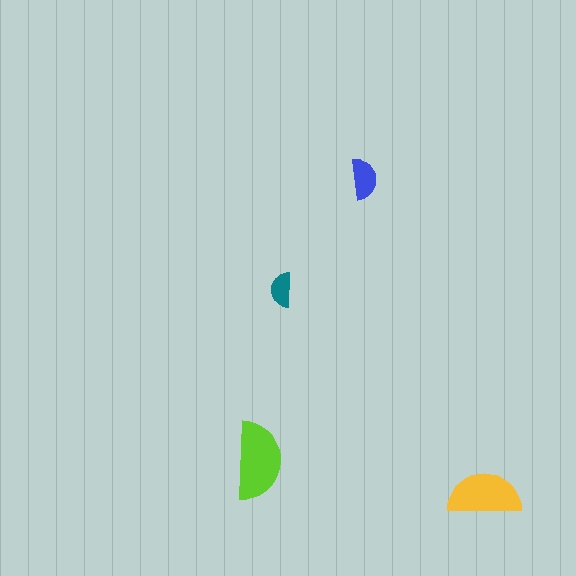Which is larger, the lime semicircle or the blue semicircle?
The lime one.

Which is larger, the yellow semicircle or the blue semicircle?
The yellow one.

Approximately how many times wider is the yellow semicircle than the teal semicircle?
About 2 times wider.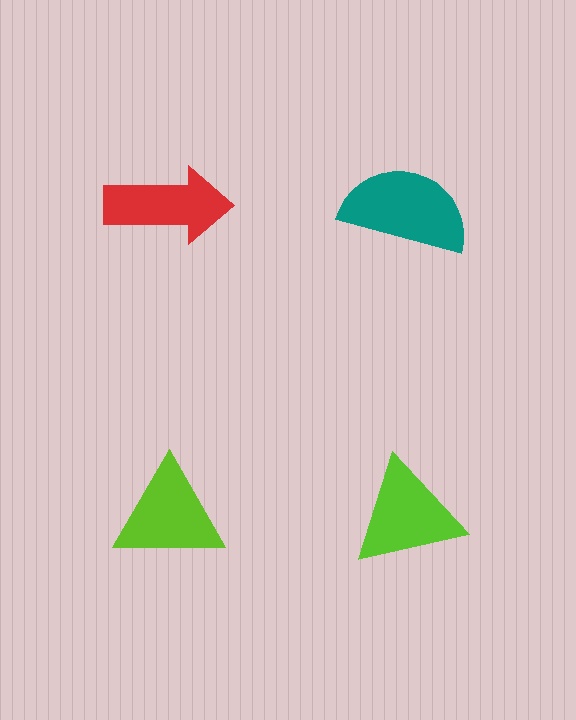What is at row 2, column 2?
A lime triangle.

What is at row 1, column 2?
A teal semicircle.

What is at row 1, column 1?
A red arrow.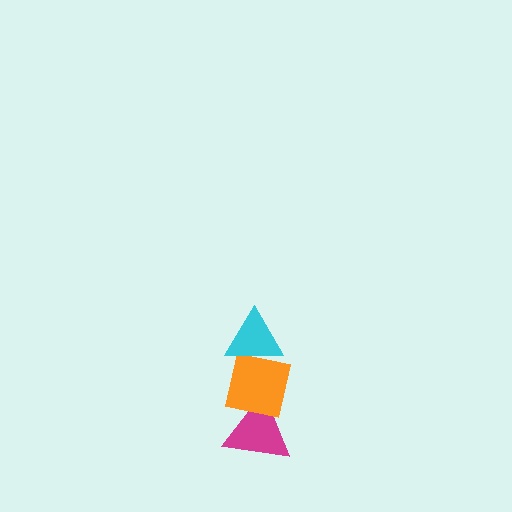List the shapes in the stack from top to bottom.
From top to bottom: the cyan triangle, the orange square, the magenta triangle.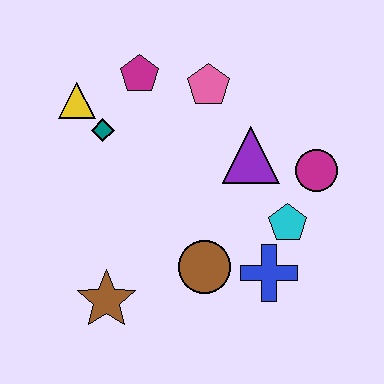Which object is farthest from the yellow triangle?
The blue cross is farthest from the yellow triangle.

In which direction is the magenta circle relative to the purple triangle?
The magenta circle is to the right of the purple triangle.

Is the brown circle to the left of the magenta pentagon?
No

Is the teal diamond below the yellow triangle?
Yes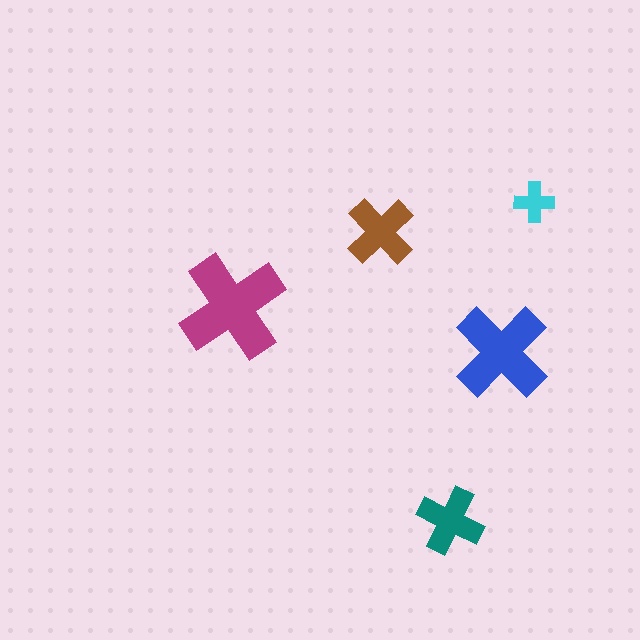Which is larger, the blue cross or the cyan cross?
The blue one.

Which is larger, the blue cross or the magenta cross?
The magenta one.